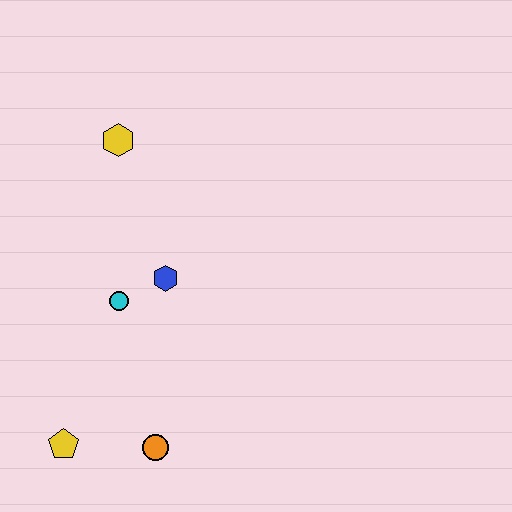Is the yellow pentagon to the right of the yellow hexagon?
No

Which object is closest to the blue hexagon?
The cyan circle is closest to the blue hexagon.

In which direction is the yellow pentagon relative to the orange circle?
The yellow pentagon is to the left of the orange circle.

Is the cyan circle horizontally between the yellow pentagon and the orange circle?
Yes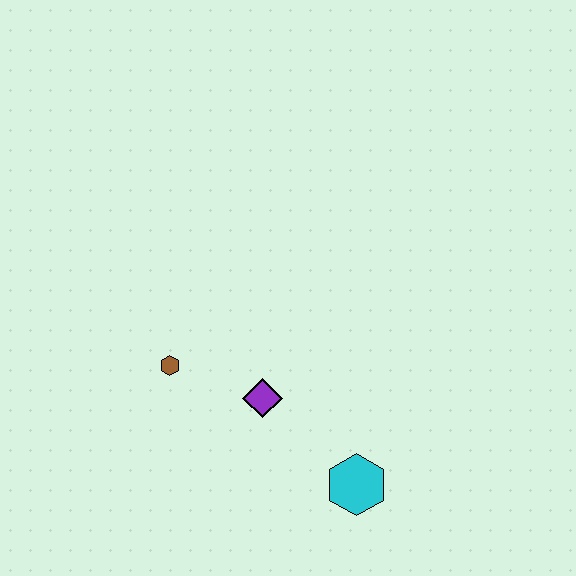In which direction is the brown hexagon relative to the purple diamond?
The brown hexagon is to the left of the purple diamond.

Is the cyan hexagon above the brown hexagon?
No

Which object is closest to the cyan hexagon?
The purple diamond is closest to the cyan hexagon.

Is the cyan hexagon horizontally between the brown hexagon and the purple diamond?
No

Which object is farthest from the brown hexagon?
The cyan hexagon is farthest from the brown hexagon.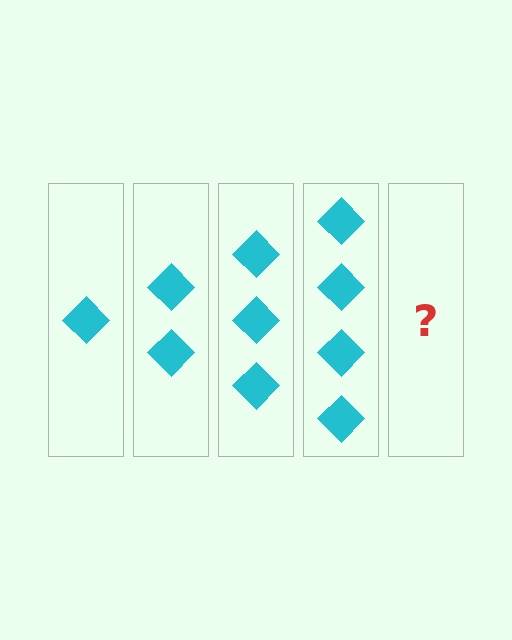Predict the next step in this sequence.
The next step is 5 diamonds.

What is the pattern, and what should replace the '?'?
The pattern is that each step adds one more diamond. The '?' should be 5 diamonds.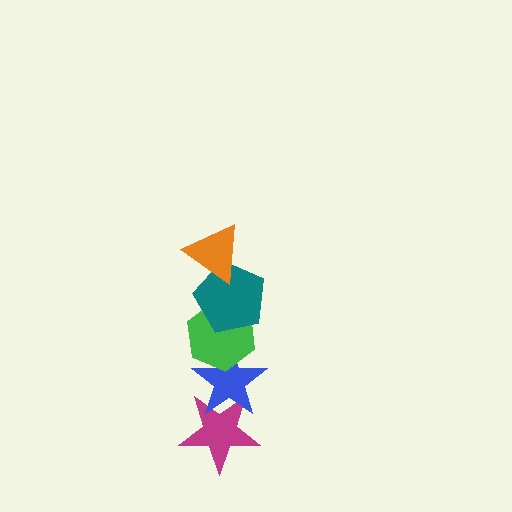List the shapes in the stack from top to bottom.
From top to bottom: the orange triangle, the teal pentagon, the green hexagon, the blue star, the magenta star.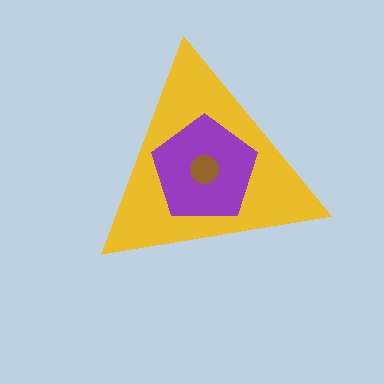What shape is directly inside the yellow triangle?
The purple pentagon.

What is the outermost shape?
The yellow triangle.